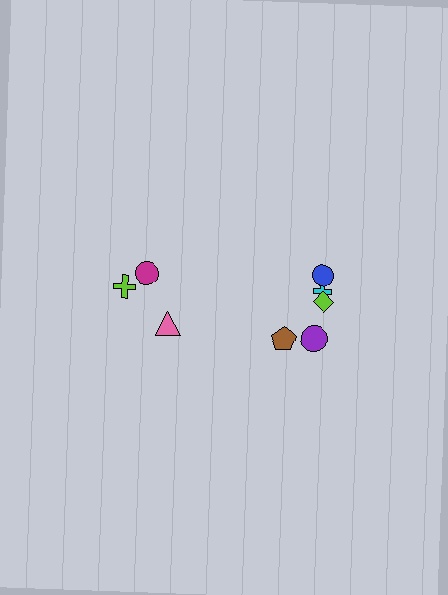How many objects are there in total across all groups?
There are 8 objects.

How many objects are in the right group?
There are 5 objects.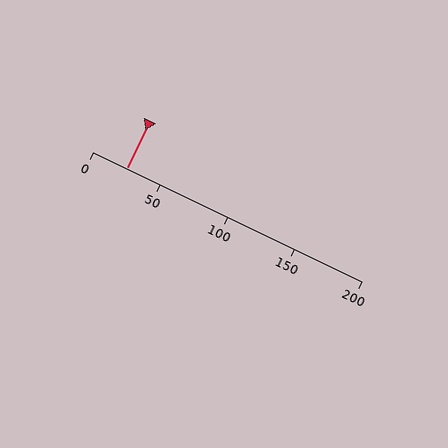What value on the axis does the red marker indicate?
The marker indicates approximately 25.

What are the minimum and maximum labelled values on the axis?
The axis runs from 0 to 200.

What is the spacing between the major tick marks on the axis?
The major ticks are spaced 50 apart.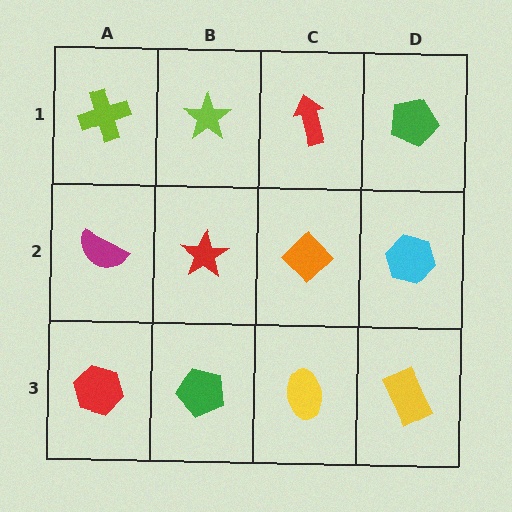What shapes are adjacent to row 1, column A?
A magenta semicircle (row 2, column A), a lime star (row 1, column B).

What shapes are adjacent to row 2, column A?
A lime cross (row 1, column A), a red hexagon (row 3, column A), a red star (row 2, column B).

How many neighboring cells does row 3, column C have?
3.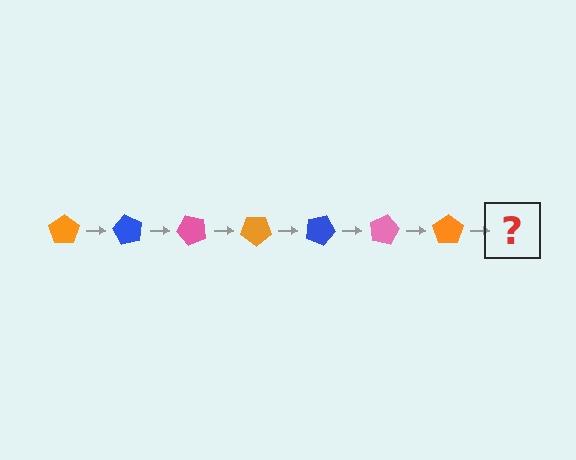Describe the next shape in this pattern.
It should be a blue pentagon, rotated 420 degrees from the start.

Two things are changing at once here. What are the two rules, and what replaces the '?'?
The two rules are that it rotates 60 degrees each step and the color cycles through orange, blue, and pink. The '?' should be a blue pentagon, rotated 420 degrees from the start.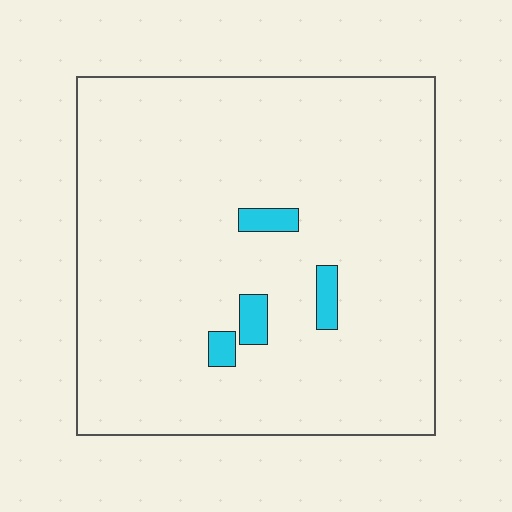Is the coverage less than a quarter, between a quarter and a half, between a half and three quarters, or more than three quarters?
Less than a quarter.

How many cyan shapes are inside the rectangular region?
4.